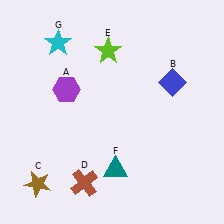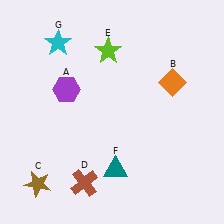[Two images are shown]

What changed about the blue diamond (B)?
In Image 1, B is blue. In Image 2, it changed to orange.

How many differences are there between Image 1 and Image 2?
There is 1 difference between the two images.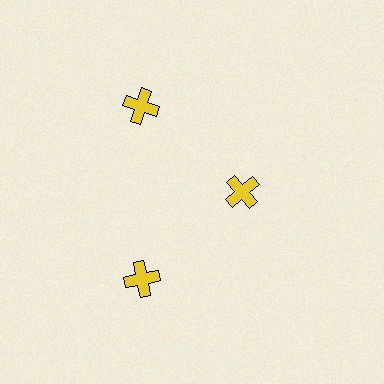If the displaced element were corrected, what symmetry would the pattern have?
It would have 3-fold rotational symmetry — the pattern would map onto itself every 120 degrees.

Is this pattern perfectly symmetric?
No. The 3 yellow crosses are arranged in a ring, but one element near the 3 o'clock position is pulled inward toward the center, breaking the 3-fold rotational symmetry.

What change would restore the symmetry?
The symmetry would be restored by moving it outward, back onto the ring so that all 3 crosses sit at equal angles and equal distance from the center.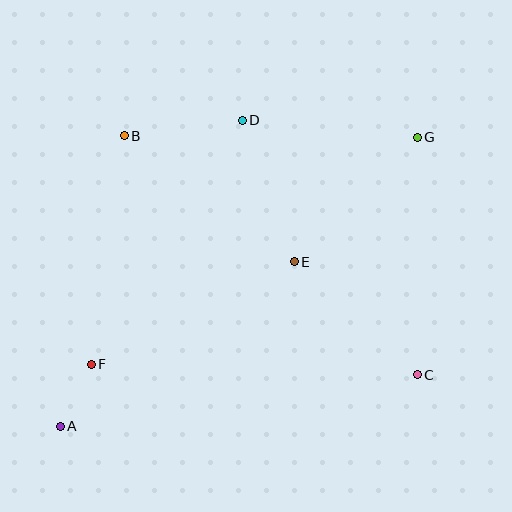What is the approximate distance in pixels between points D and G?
The distance between D and G is approximately 176 pixels.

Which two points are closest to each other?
Points A and F are closest to each other.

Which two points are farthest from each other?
Points A and G are farthest from each other.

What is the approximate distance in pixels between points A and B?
The distance between A and B is approximately 297 pixels.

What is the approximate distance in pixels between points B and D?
The distance between B and D is approximately 119 pixels.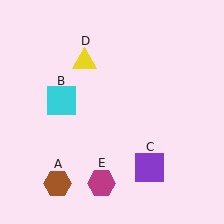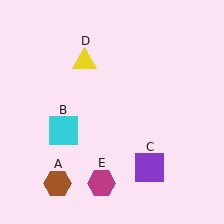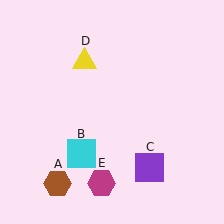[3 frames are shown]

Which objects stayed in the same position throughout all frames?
Brown hexagon (object A) and purple square (object C) and yellow triangle (object D) and magenta hexagon (object E) remained stationary.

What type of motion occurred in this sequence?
The cyan square (object B) rotated counterclockwise around the center of the scene.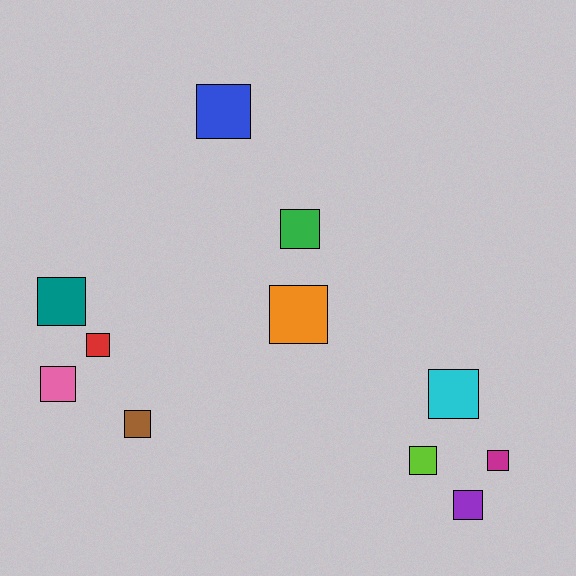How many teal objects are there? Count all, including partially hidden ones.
There is 1 teal object.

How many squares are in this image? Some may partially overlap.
There are 11 squares.